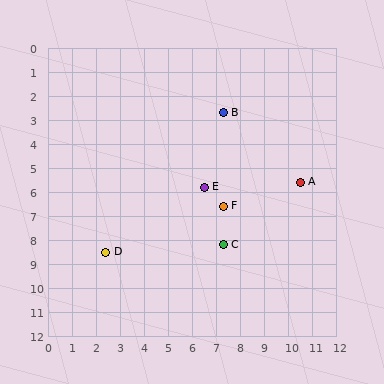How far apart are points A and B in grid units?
Points A and B are about 4.3 grid units apart.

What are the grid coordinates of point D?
Point D is at approximately (2.4, 8.5).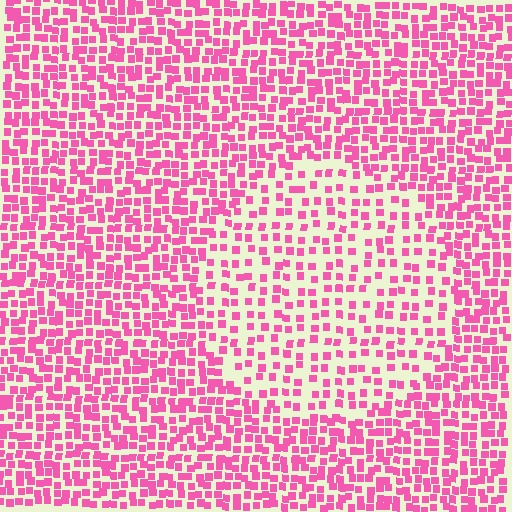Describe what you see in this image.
The image contains small pink elements arranged at two different densities. A circle-shaped region is visible where the elements are less densely packed than the surrounding area.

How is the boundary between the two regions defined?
The boundary is defined by a change in element density (approximately 1.8x ratio). All elements are the same color, size, and shape.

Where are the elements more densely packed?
The elements are more densely packed outside the circle boundary.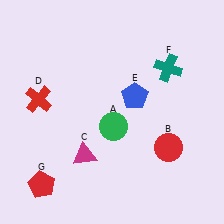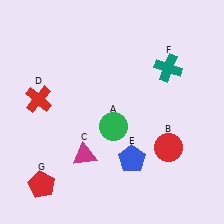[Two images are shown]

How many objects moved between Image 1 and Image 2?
1 object moved between the two images.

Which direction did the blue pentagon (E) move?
The blue pentagon (E) moved down.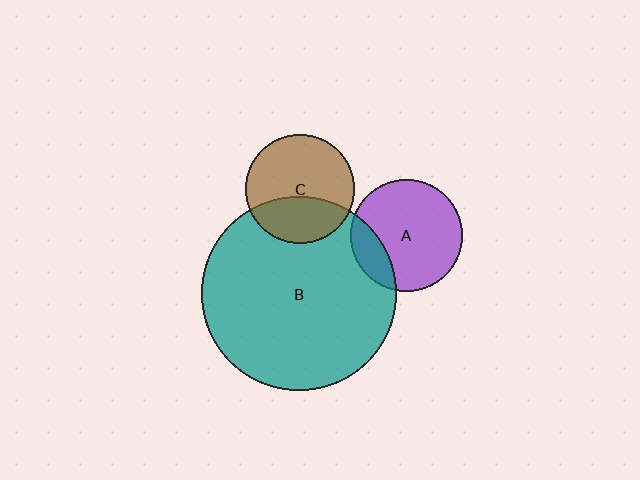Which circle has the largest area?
Circle B (teal).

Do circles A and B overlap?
Yes.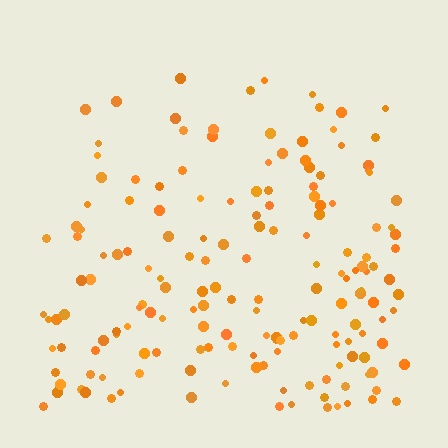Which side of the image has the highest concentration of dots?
The bottom.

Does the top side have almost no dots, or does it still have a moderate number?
Still a moderate number, just noticeably fewer than the bottom.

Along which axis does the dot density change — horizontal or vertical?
Vertical.